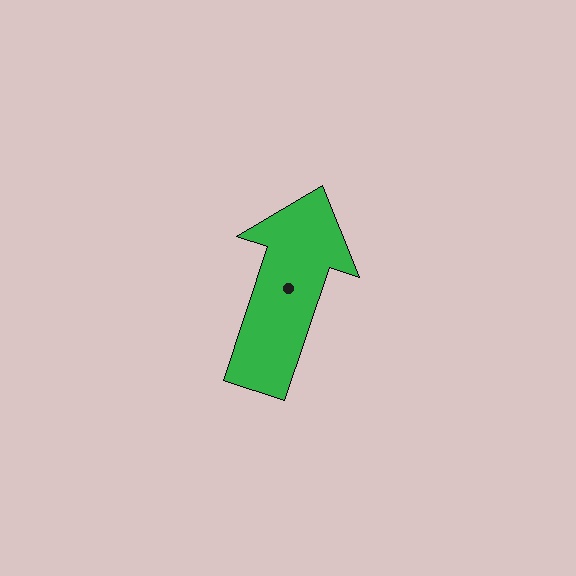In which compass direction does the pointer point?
North.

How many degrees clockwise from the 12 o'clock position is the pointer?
Approximately 18 degrees.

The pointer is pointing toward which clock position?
Roughly 1 o'clock.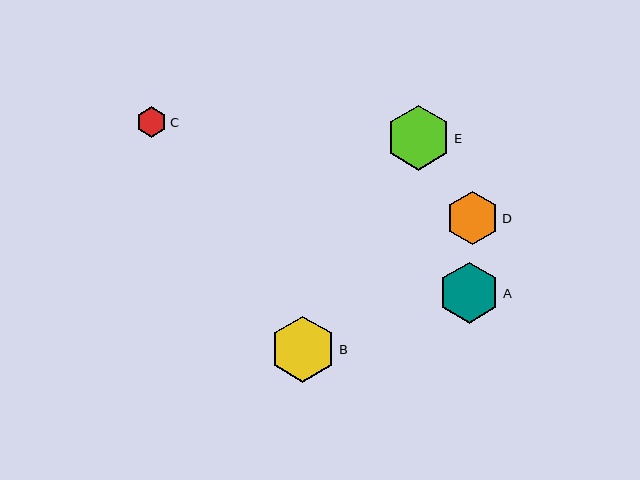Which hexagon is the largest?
Hexagon B is the largest with a size of approximately 66 pixels.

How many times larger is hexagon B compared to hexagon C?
Hexagon B is approximately 2.1 times the size of hexagon C.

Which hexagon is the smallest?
Hexagon C is the smallest with a size of approximately 31 pixels.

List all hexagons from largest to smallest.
From largest to smallest: B, E, A, D, C.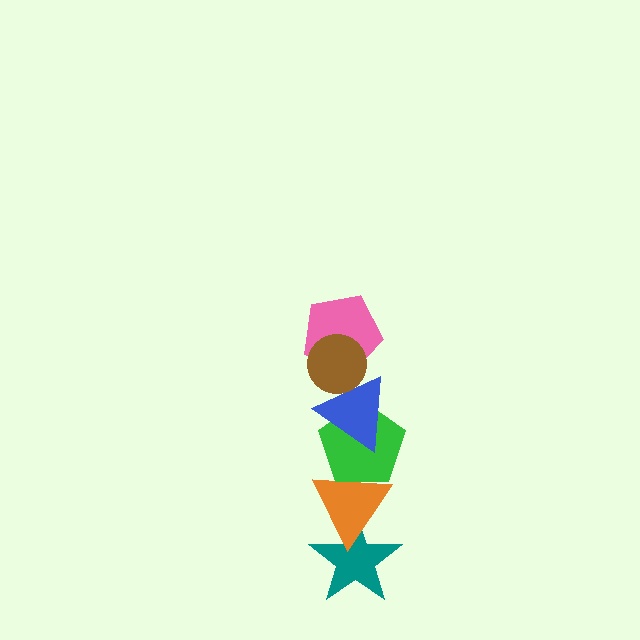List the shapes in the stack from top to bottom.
From top to bottom: the brown circle, the pink pentagon, the blue triangle, the green pentagon, the orange triangle, the teal star.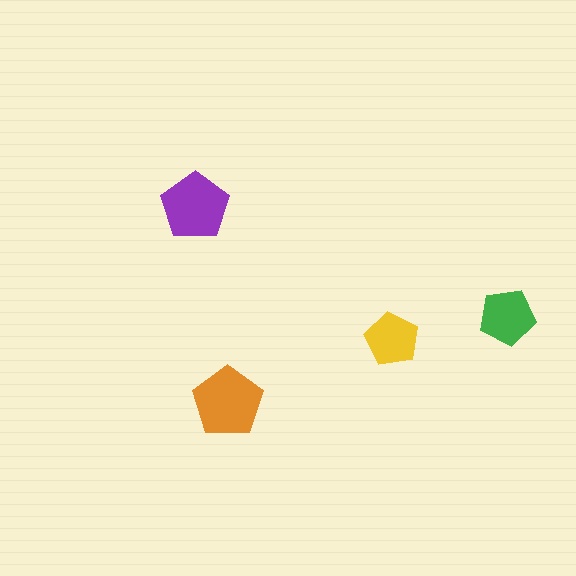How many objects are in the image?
There are 4 objects in the image.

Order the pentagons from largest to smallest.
the orange one, the purple one, the green one, the yellow one.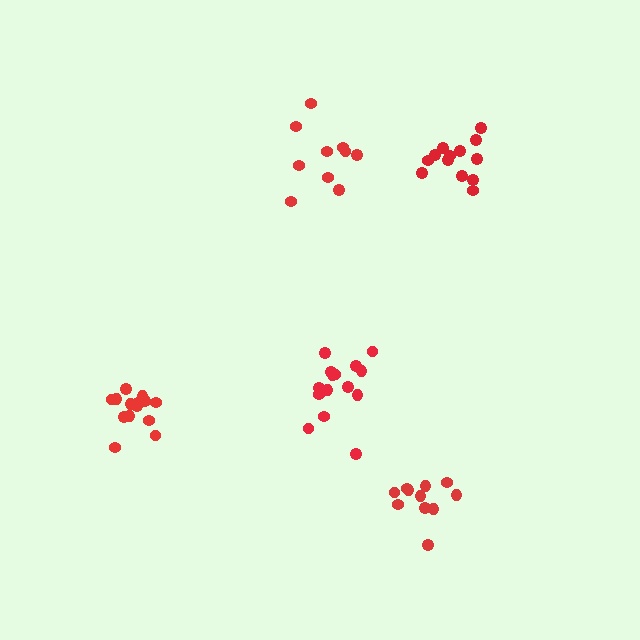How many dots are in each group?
Group 1: 11 dots, Group 2: 13 dots, Group 3: 10 dots, Group 4: 14 dots, Group 5: 15 dots (63 total).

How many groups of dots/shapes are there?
There are 5 groups.